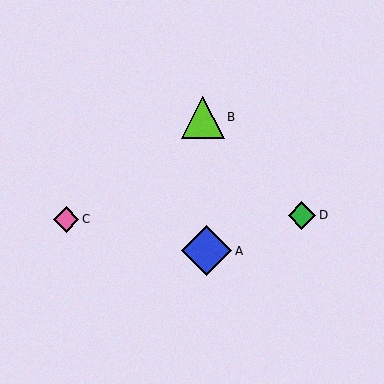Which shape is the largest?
The blue diamond (labeled A) is the largest.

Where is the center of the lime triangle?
The center of the lime triangle is at (203, 117).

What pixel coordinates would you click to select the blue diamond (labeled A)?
Click at (207, 251) to select the blue diamond A.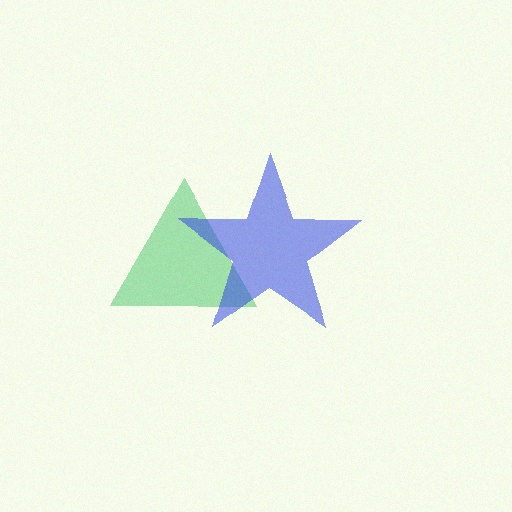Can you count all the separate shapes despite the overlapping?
Yes, there are 2 separate shapes.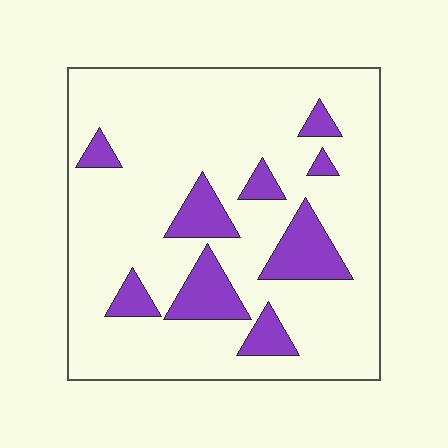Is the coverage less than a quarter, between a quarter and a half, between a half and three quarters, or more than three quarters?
Less than a quarter.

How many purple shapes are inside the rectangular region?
9.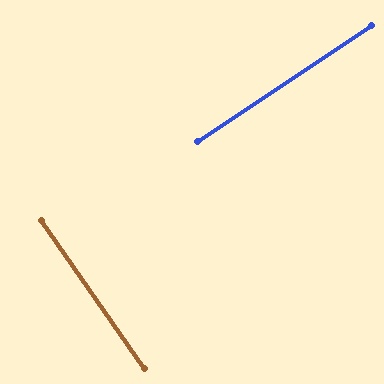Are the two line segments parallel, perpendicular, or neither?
Perpendicular — they meet at approximately 88°.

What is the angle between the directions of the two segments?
Approximately 88 degrees.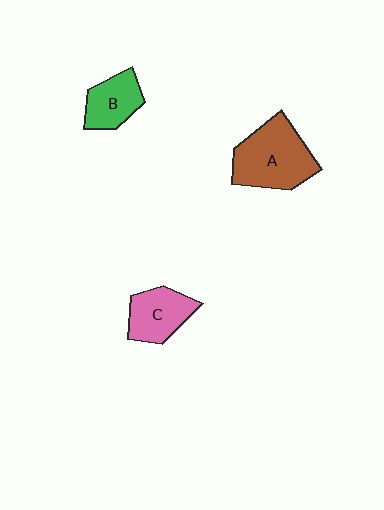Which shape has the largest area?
Shape A (brown).